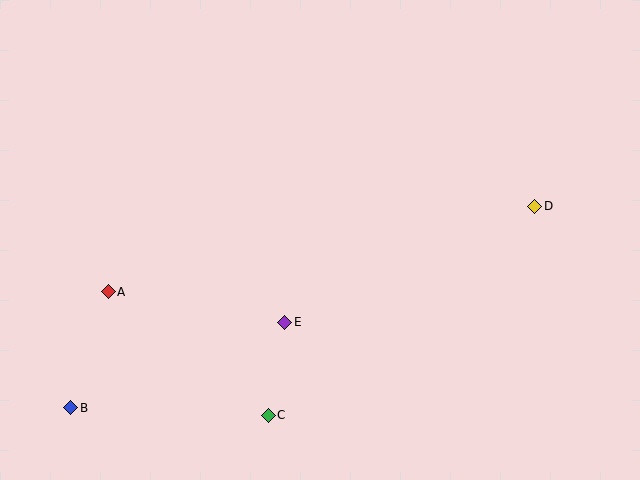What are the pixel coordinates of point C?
Point C is at (268, 415).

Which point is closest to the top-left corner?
Point A is closest to the top-left corner.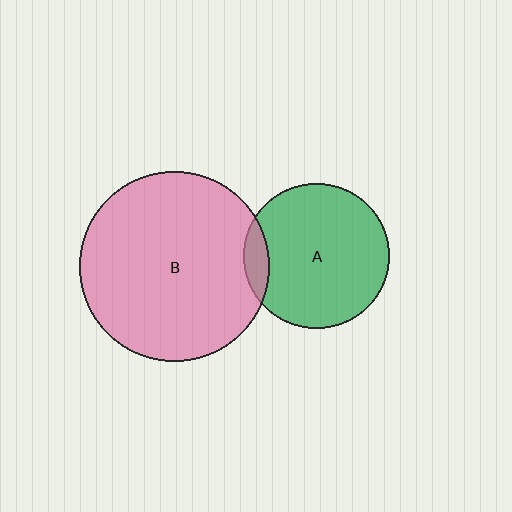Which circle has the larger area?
Circle B (pink).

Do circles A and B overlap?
Yes.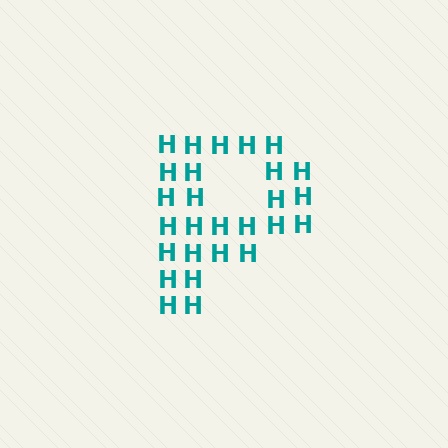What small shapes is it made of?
It is made of small letter H's.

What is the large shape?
The large shape is the letter P.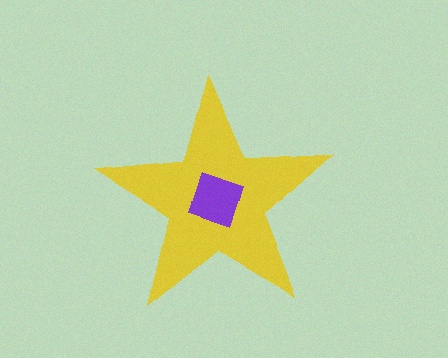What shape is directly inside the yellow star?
The purple diamond.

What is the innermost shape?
The purple diamond.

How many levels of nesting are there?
2.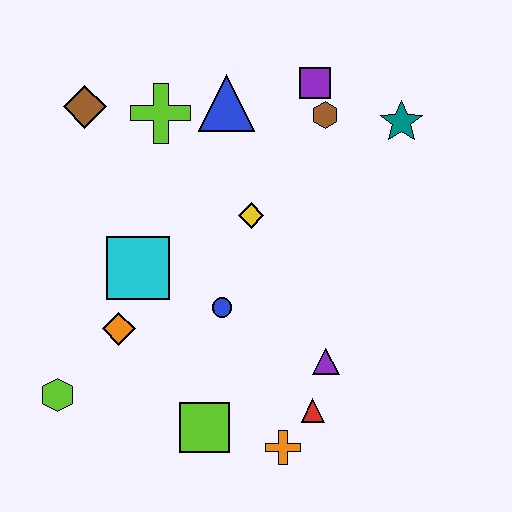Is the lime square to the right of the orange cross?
No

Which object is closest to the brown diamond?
The lime cross is closest to the brown diamond.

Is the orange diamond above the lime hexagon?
Yes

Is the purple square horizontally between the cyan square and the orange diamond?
No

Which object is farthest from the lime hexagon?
The teal star is farthest from the lime hexagon.